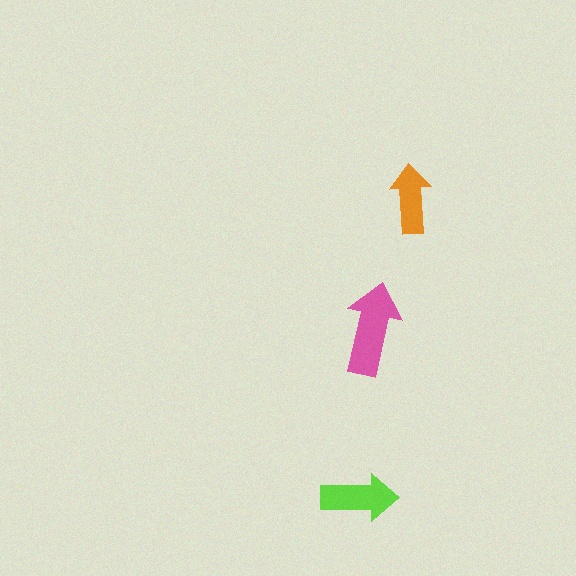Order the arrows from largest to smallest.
the pink one, the lime one, the orange one.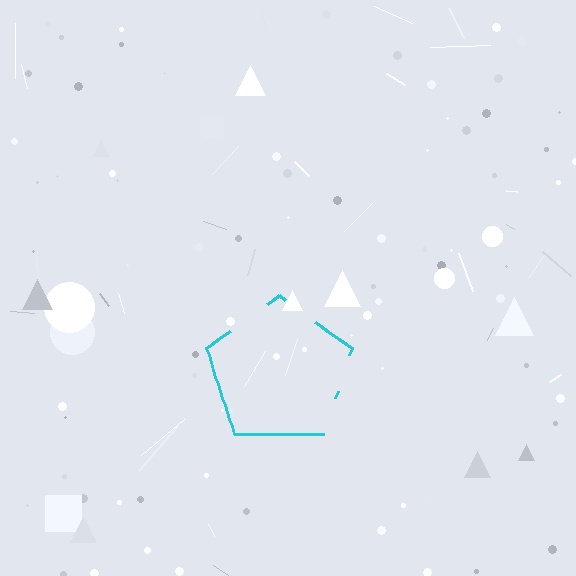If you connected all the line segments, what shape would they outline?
They would outline a pentagon.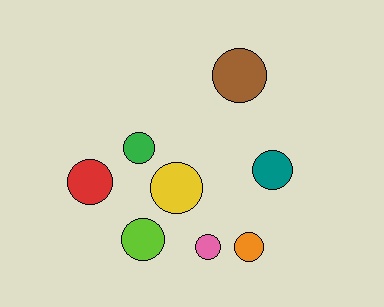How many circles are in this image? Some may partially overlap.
There are 8 circles.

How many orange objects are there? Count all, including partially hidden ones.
There is 1 orange object.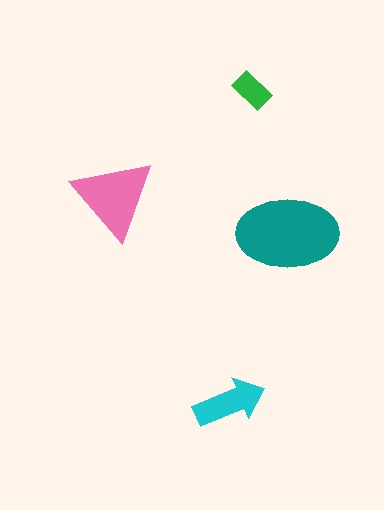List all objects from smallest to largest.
The green rectangle, the cyan arrow, the pink triangle, the teal ellipse.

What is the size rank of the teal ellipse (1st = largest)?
1st.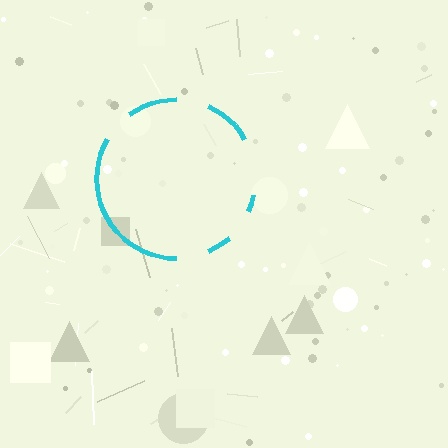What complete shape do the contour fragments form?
The contour fragments form a circle.